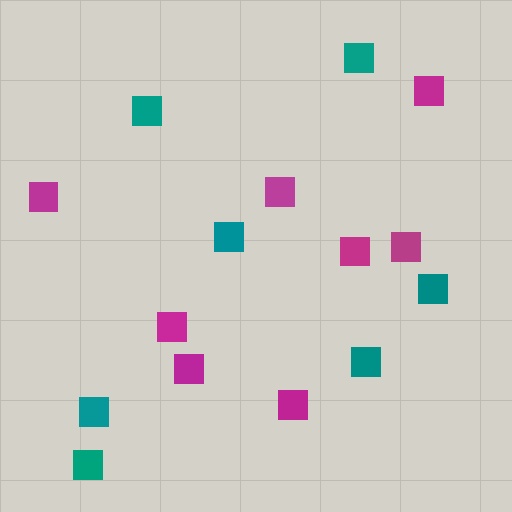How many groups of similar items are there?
There are 2 groups: one group of magenta squares (8) and one group of teal squares (7).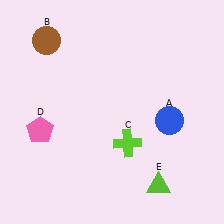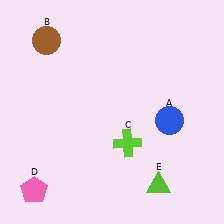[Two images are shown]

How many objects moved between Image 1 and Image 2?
1 object moved between the two images.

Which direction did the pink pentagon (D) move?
The pink pentagon (D) moved down.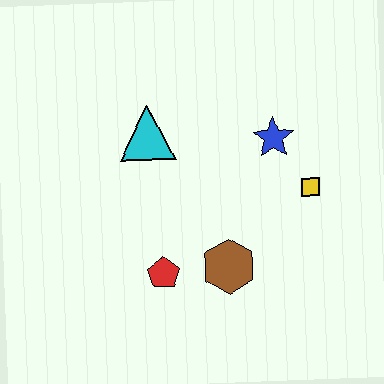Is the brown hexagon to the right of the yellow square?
No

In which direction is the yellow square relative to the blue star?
The yellow square is below the blue star.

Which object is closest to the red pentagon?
The brown hexagon is closest to the red pentagon.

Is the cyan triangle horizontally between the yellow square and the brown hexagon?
No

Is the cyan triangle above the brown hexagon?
Yes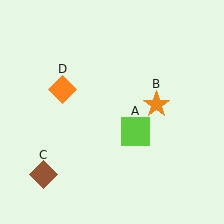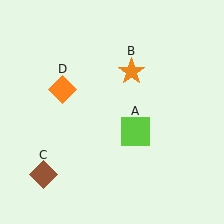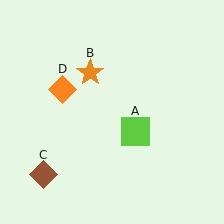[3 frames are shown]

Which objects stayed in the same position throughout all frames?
Lime square (object A) and brown diamond (object C) and orange diamond (object D) remained stationary.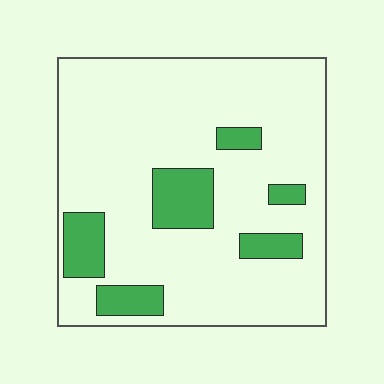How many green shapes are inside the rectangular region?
6.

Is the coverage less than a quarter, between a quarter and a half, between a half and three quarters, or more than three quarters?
Less than a quarter.